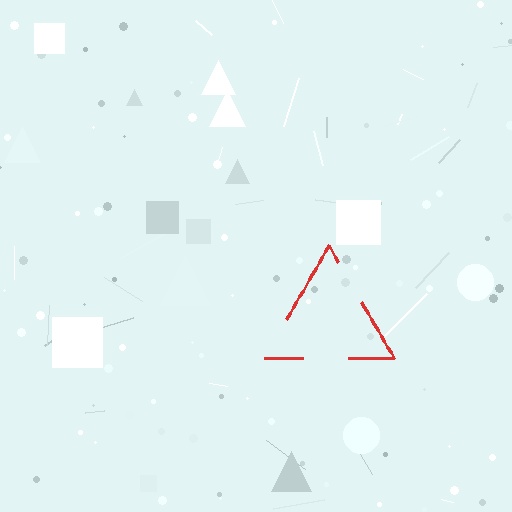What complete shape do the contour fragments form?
The contour fragments form a triangle.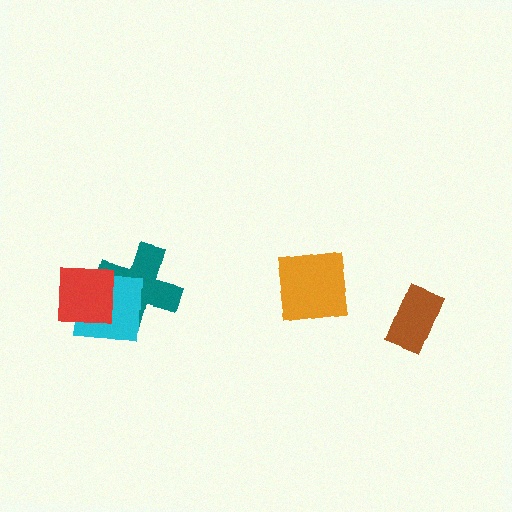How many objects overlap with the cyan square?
2 objects overlap with the cyan square.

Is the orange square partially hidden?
No, no other shape covers it.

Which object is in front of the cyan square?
The red square is in front of the cyan square.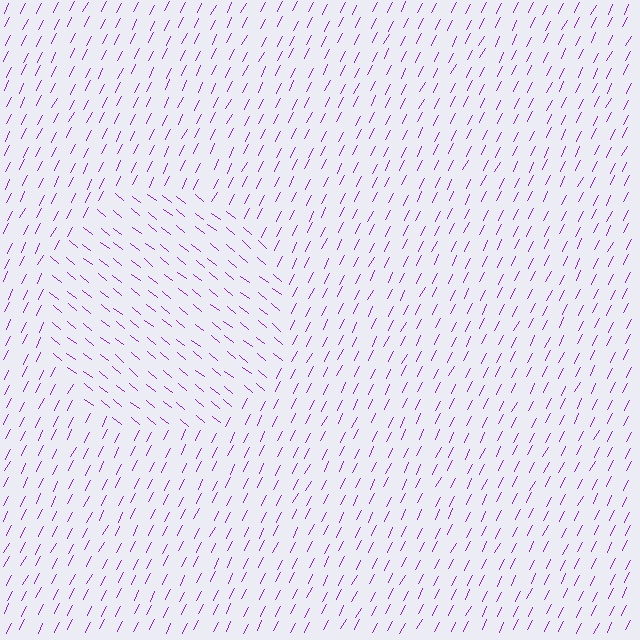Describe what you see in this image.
The image is filled with small purple line segments. A circle region in the image has lines oriented differently from the surrounding lines, creating a visible texture boundary.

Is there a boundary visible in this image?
Yes, there is a texture boundary formed by a change in line orientation.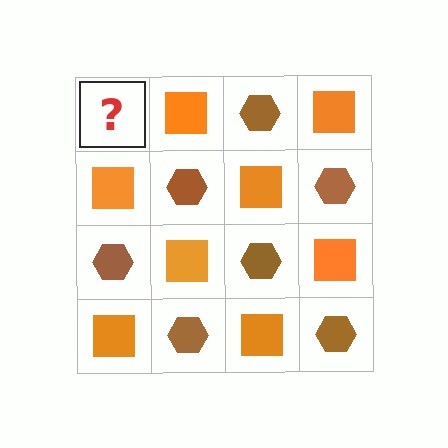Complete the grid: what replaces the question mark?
The question mark should be replaced with a brown hexagon.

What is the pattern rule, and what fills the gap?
The rule is that it alternates brown hexagon and orange square in a checkerboard pattern. The gap should be filled with a brown hexagon.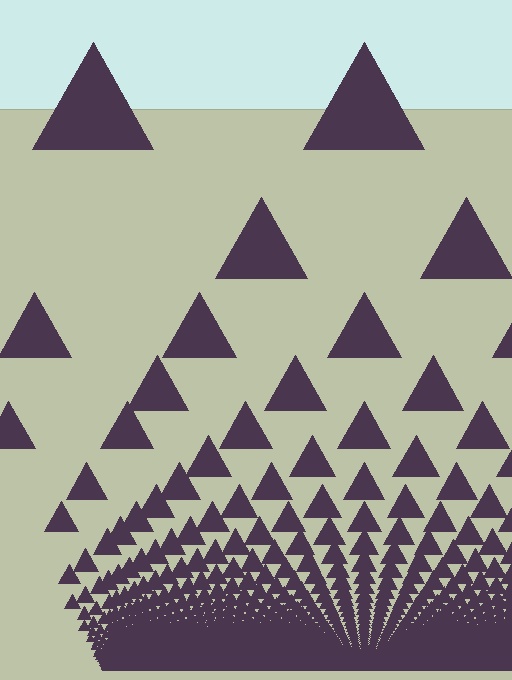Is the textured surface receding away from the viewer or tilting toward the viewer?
The surface appears to tilt toward the viewer. Texture elements get larger and sparser toward the top.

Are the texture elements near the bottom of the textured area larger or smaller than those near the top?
Smaller. The gradient is inverted — elements near the bottom are smaller and denser.